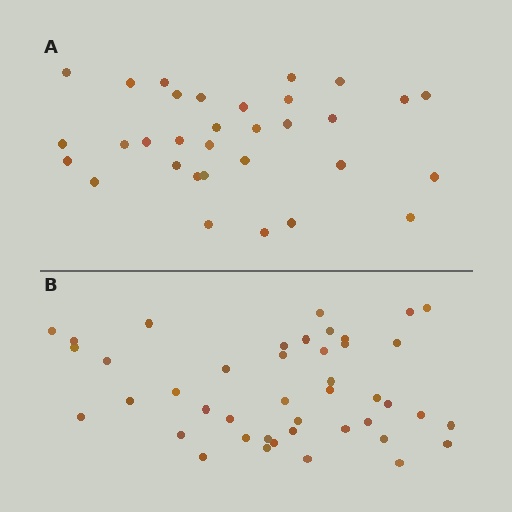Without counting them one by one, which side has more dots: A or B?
Region B (the bottom region) has more dots.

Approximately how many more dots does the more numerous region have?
Region B has roughly 12 or so more dots than region A.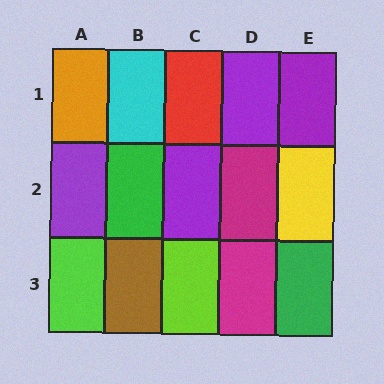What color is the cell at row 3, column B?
Brown.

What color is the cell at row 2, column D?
Magenta.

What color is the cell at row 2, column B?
Green.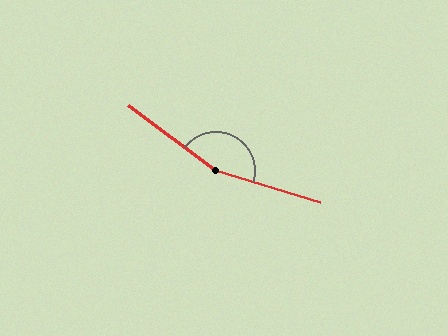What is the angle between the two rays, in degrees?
Approximately 160 degrees.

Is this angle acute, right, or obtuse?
It is obtuse.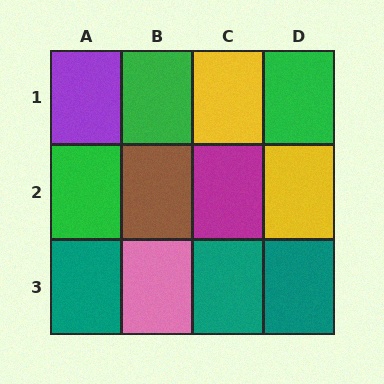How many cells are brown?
1 cell is brown.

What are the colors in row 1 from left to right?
Purple, green, yellow, green.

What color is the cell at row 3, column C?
Teal.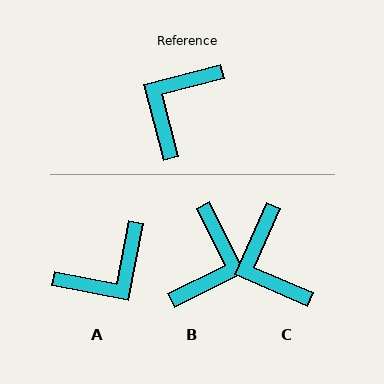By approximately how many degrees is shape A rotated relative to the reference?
Approximately 155 degrees counter-clockwise.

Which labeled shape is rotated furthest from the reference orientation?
B, about 168 degrees away.